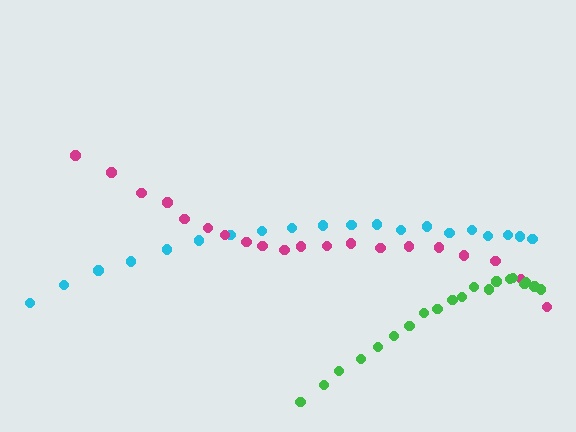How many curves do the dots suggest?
There are 3 distinct paths.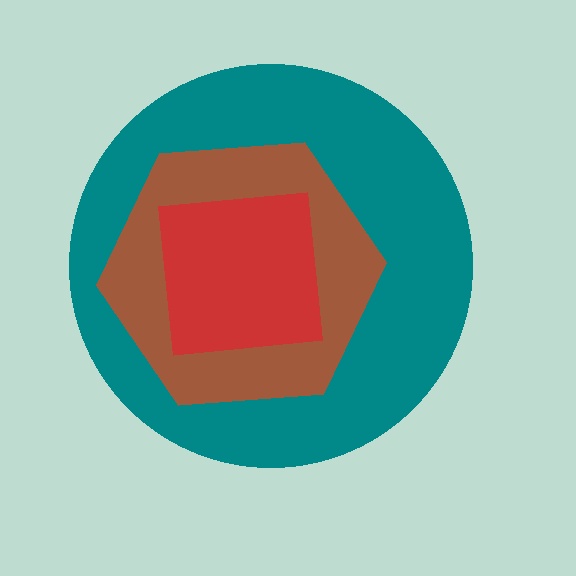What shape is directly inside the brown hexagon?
The red square.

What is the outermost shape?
The teal circle.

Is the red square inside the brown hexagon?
Yes.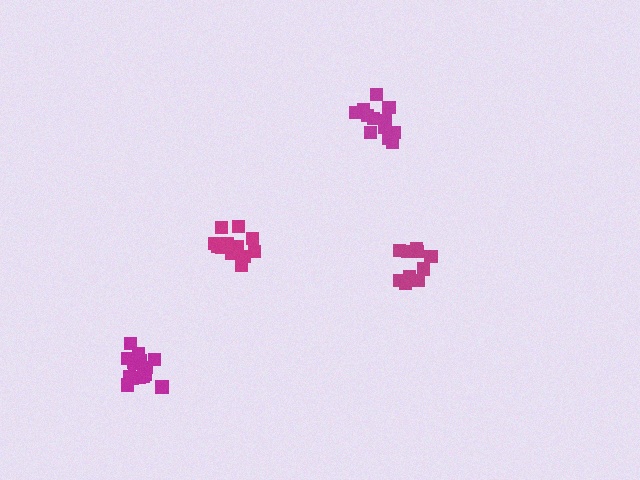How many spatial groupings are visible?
There are 4 spatial groupings.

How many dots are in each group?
Group 1: 13 dots, Group 2: 11 dots, Group 3: 16 dots, Group 4: 13 dots (53 total).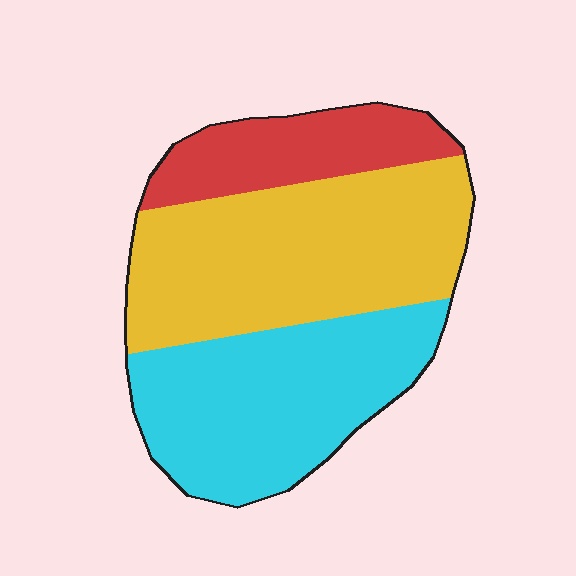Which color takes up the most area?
Yellow, at roughly 45%.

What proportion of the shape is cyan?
Cyan covers about 40% of the shape.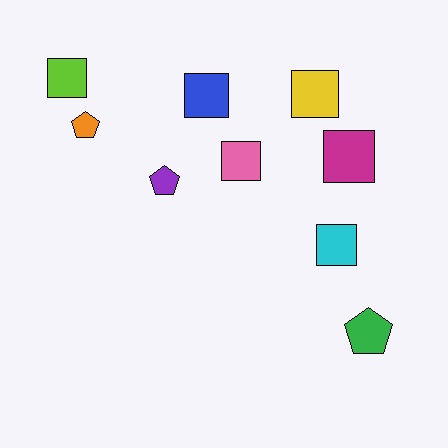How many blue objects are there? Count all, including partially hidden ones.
There is 1 blue object.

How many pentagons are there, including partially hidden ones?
There are 3 pentagons.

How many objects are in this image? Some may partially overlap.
There are 9 objects.